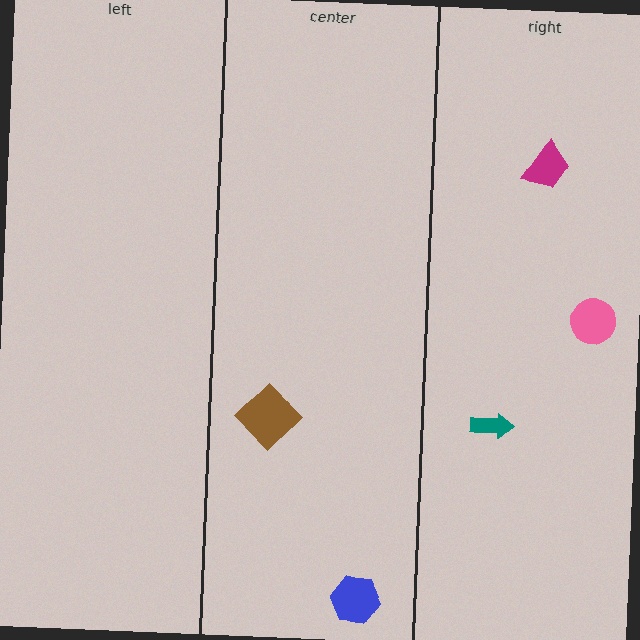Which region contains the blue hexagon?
The center region.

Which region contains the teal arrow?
The right region.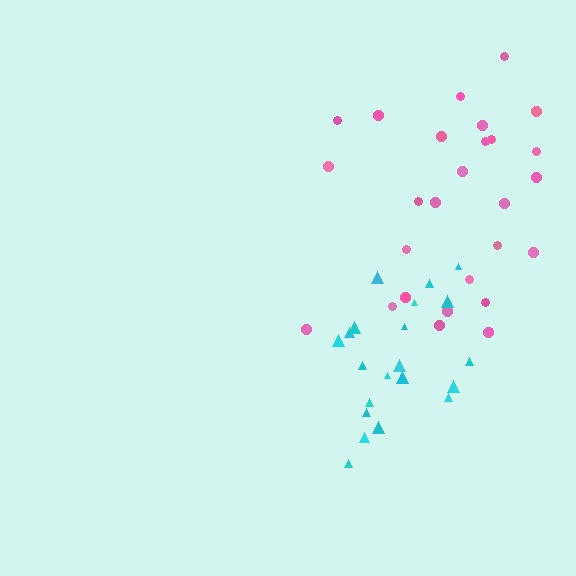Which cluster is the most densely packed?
Cyan.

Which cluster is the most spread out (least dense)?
Pink.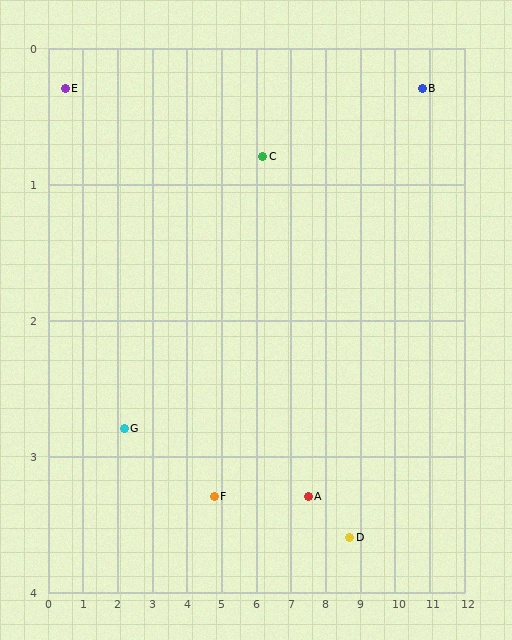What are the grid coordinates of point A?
Point A is at approximately (7.5, 3.3).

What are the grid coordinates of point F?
Point F is at approximately (4.8, 3.3).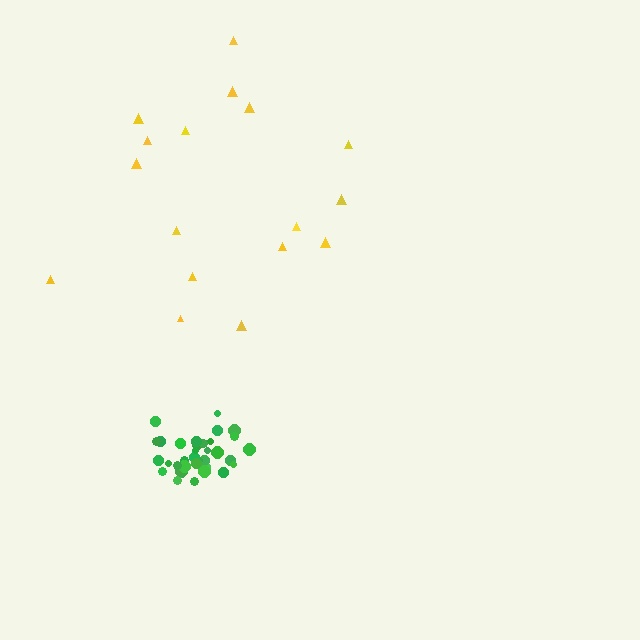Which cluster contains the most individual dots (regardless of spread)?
Green (34).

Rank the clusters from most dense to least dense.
green, yellow.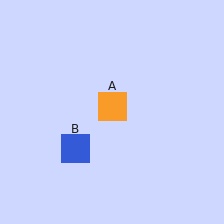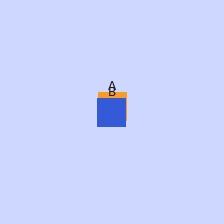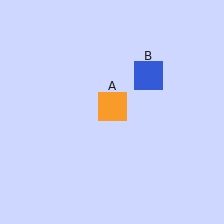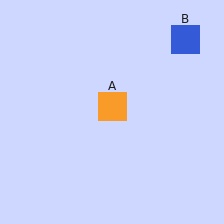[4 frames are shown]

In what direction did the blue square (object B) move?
The blue square (object B) moved up and to the right.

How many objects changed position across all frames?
1 object changed position: blue square (object B).